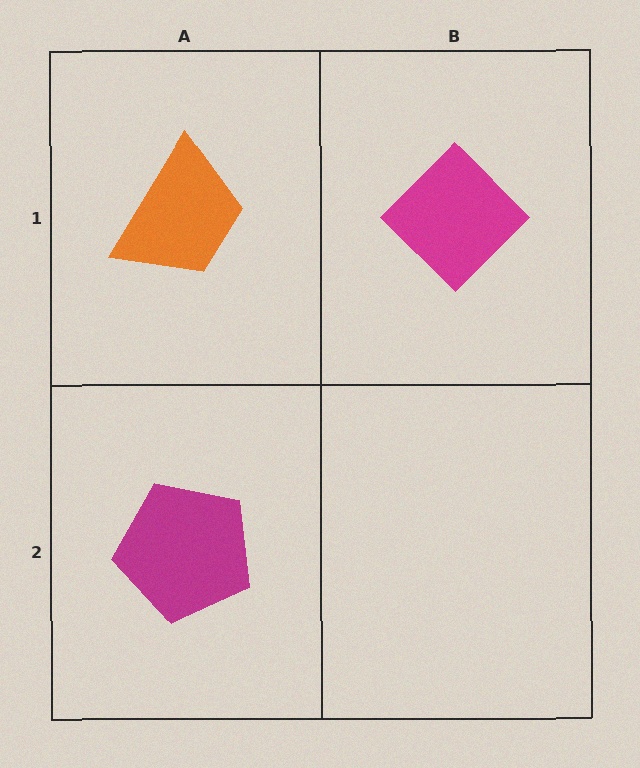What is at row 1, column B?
A magenta diamond.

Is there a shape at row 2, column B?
No, that cell is empty.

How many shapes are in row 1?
2 shapes.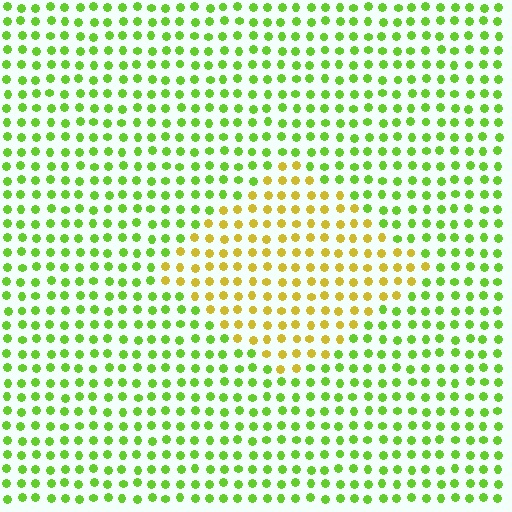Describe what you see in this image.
The image is filled with small lime elements in a uniform arrangement. A diamond-shaped region is visible where the elements are tinted to a slightly different hue, forming a subtle color boundary.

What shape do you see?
I see a diamond.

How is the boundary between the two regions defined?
The boundary is defined purely by a slight shift in hue (about 47 degrees). Spacing, size, and orientation are identical on both sides.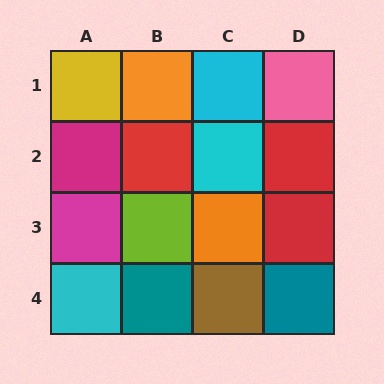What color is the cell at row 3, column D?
Red.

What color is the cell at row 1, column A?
Yellow.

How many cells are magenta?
2 cells are magenta.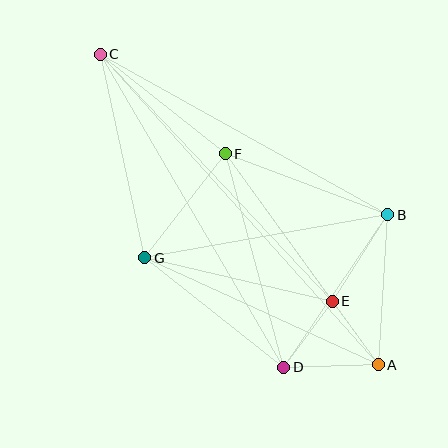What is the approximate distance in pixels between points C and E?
The distance between C and E is approximately 339 pixels.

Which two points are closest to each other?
Points A and E are closest to each other.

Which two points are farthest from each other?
Points A and C are farthest from each other.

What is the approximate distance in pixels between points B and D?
The distance between B and D is approximately 184 pixels.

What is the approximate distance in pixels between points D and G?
The distance between D and G is approximately 177 pixels.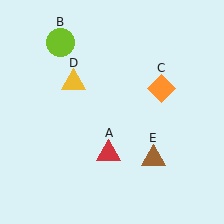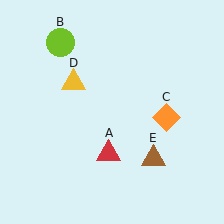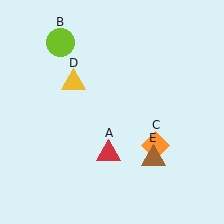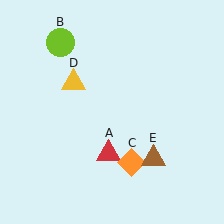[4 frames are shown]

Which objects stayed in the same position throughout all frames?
Red triangle (object A) and lime circle (object B) and yellow triangle (object D) and brown triangle (object E) remained stationary.